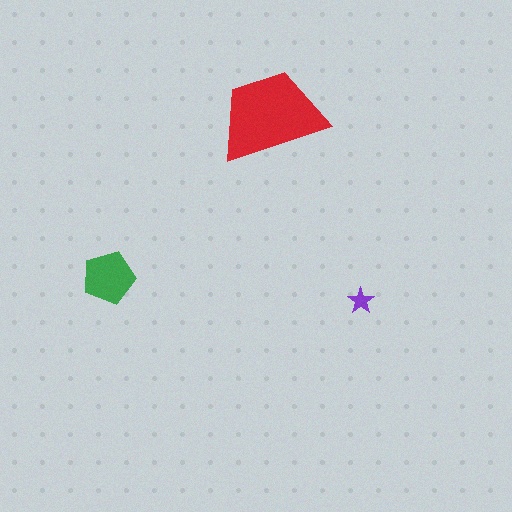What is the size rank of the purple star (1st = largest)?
3rd.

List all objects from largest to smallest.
The red trapezoid, the green pentagon, the purple star.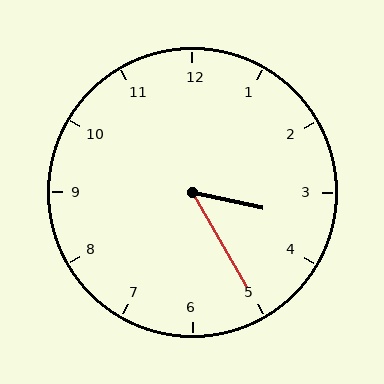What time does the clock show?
3:25.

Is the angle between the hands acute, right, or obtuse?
It is acute.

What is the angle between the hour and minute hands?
Approximately 48 degrees.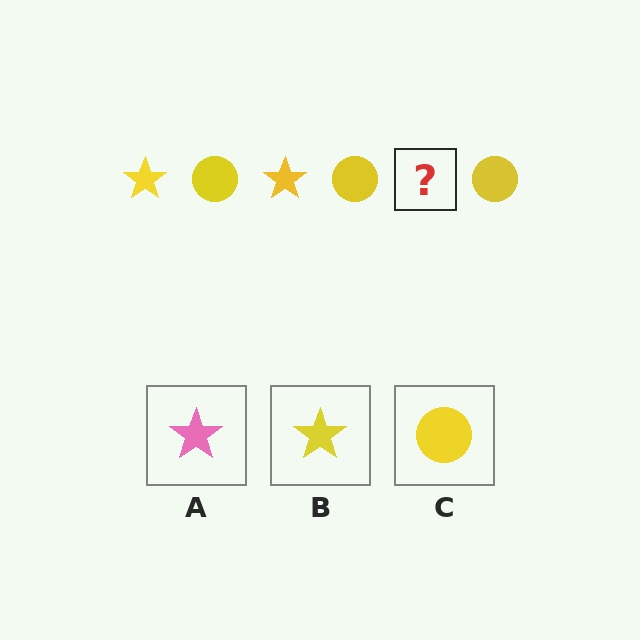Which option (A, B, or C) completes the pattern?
B.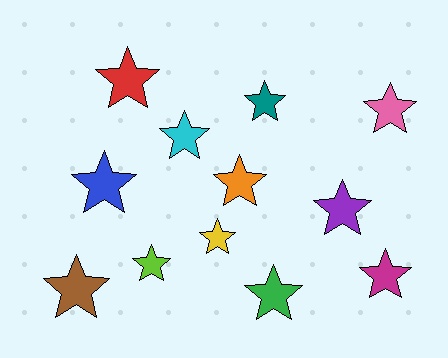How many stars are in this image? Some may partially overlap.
There are 12 stars.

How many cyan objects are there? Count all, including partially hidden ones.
There is 1 cyan object.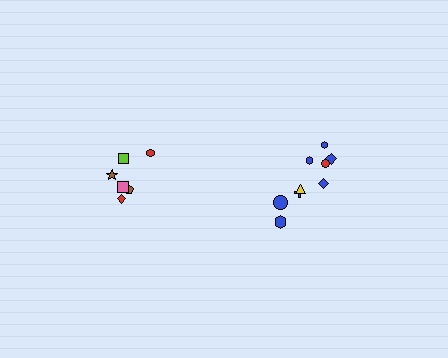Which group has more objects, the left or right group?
The right group.